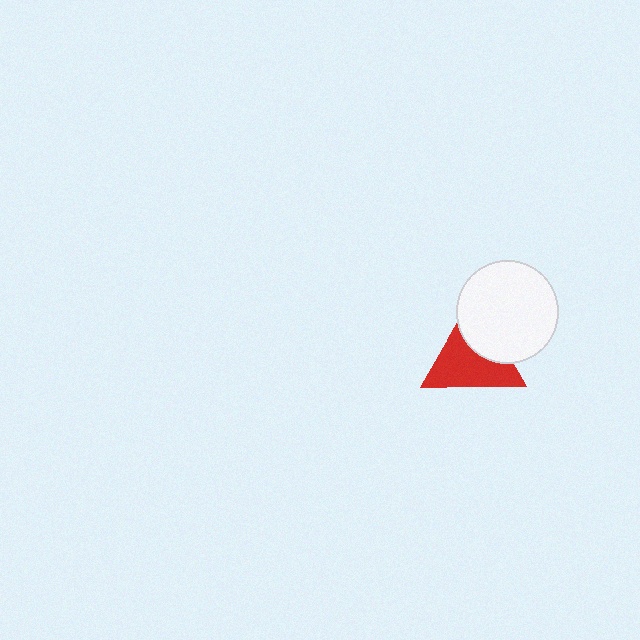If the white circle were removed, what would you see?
You would see the complete red triangle.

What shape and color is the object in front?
The object in front is a white circle.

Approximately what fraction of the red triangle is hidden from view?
Roughly 37% of the red triangle is hidden behind the white circle.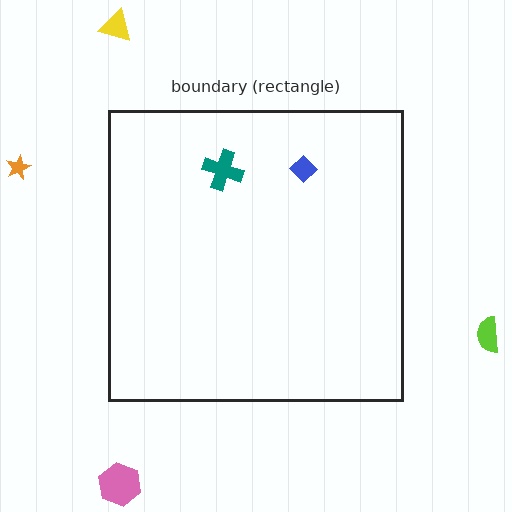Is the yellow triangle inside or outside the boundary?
Outside.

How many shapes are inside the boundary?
2 inside, 4 outside.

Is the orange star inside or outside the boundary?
Outside.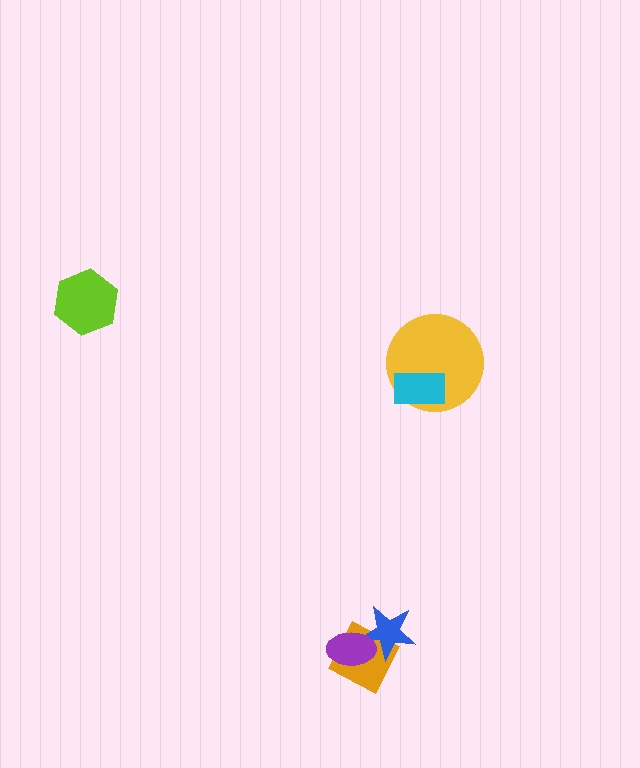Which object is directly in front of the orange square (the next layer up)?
The blue star is directly in front of the orange square.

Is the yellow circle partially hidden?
Yes, it is partially covered by another shape.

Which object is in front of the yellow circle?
The cyan rectangle is in front of the yellow circle.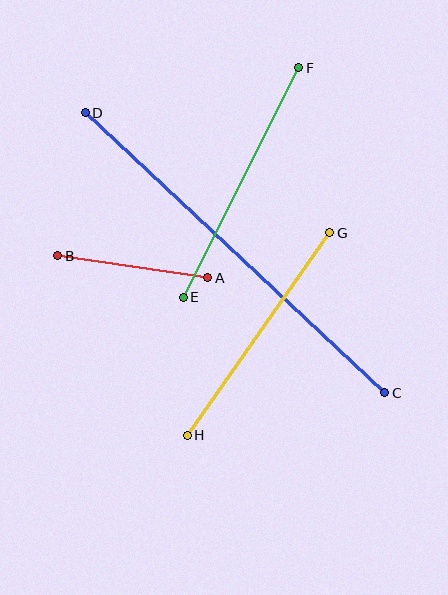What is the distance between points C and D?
The distance is approximately 410 pixels.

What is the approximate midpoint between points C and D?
The midpoint is at approximately (235, 253) pixels.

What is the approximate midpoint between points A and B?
The midpoint is at approximately (133, 267) pixels.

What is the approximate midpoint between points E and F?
The midpoint is at approximately (241, 183) pixels.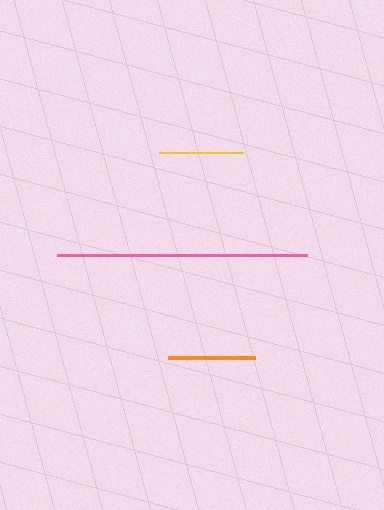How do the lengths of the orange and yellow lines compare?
The orange and yellow lines are approximately the same length.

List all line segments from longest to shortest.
From longest to shortest: pink, orange, yellow.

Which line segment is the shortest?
The yellow line is the shortest at approximately 83 pixels.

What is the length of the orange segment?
The orange segment is approximately 87 pixels long.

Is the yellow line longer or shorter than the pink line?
The pink line is longer than the yellow line.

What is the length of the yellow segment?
The yellow segment is approximately 83 pixels long.